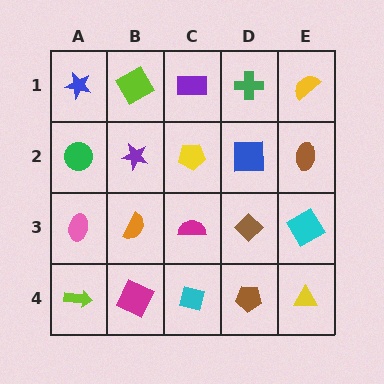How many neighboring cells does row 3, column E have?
3.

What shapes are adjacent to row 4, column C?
A magenta semicircle (row 3, column C), a magenta square (row 4, column B), a brown pentagon (row 4, column D).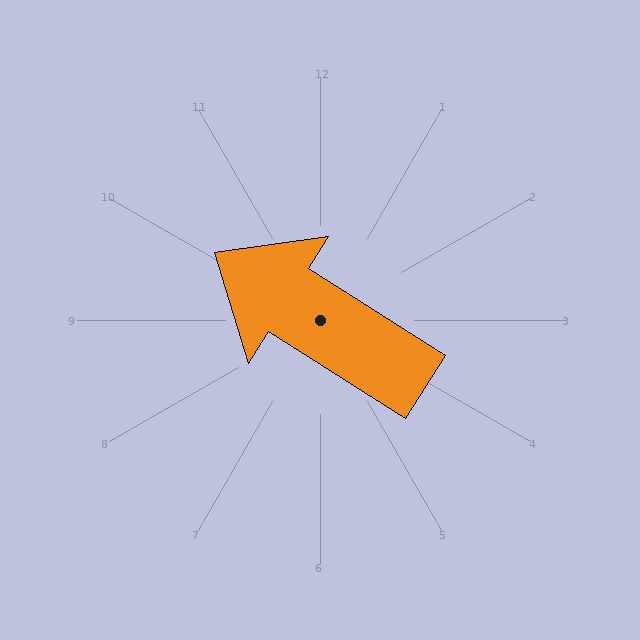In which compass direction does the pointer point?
Northwest.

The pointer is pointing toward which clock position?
Roughly 10 o'clock.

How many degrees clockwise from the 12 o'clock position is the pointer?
Approximately 303 degrees.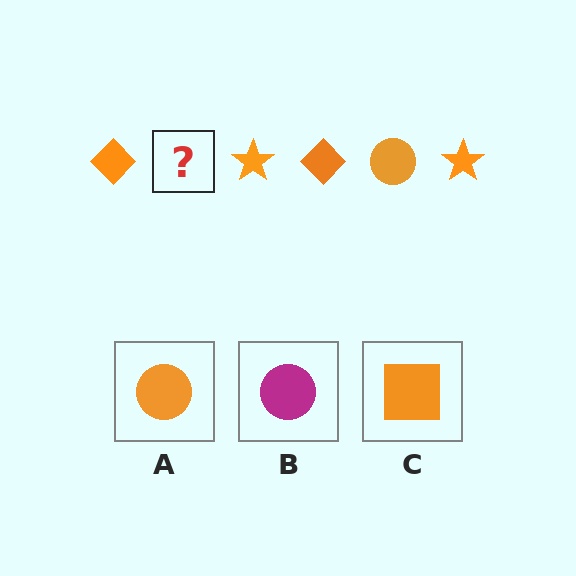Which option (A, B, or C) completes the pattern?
A.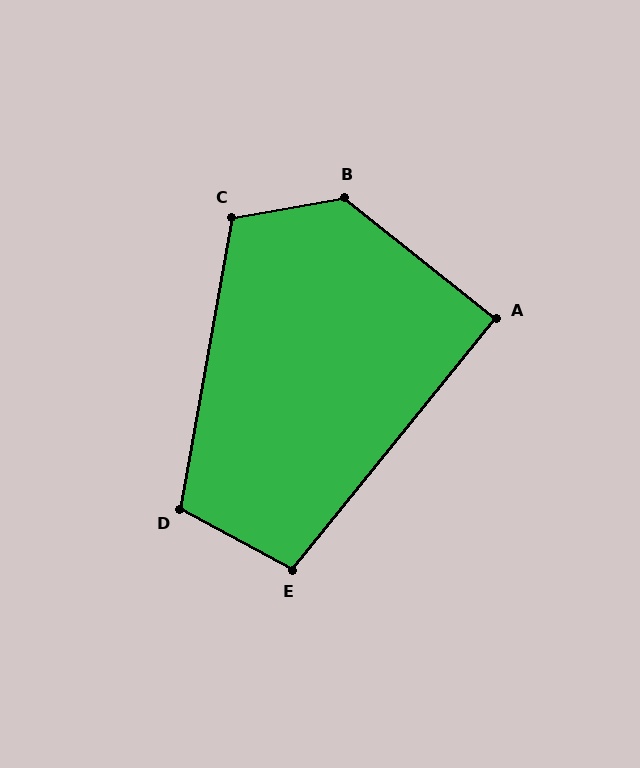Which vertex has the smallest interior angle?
A, at approximately 89 degrees.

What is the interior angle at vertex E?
Approximately 101 degrees (obtuse).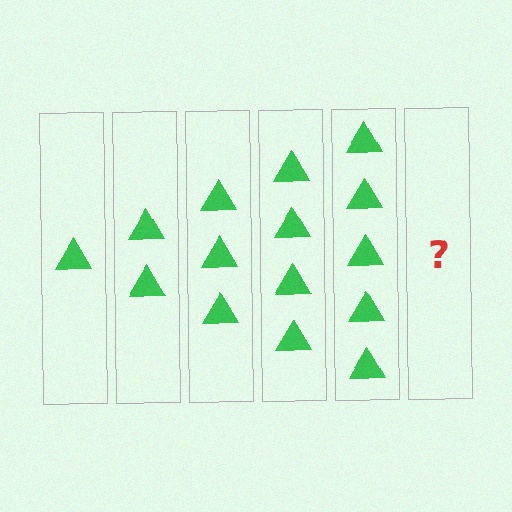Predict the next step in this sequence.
The next step is 6 triangles.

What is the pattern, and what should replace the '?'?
The pattern is that each step adds one more triangle. The '?' should be 6 triangles.